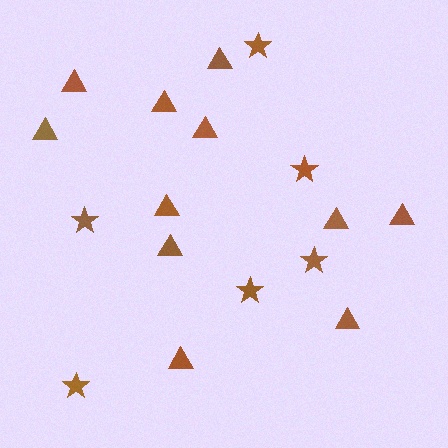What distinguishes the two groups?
There are 2 groups: one group of stars (6) and one group of triangles (11).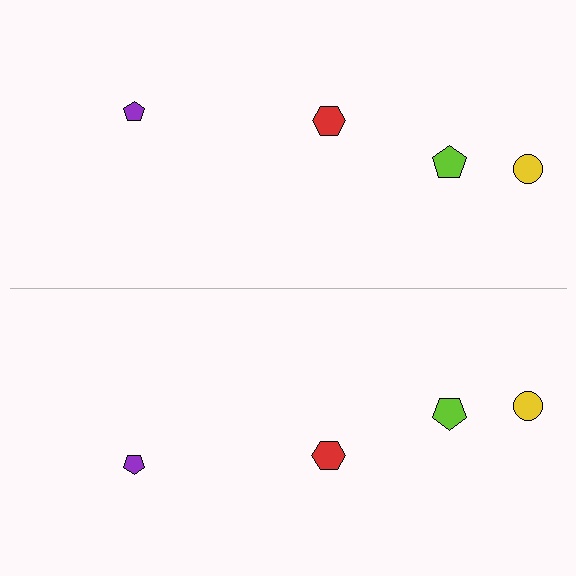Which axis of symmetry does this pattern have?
The pattern has a horizontal axis of symmetry running through the center of the image.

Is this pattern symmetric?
Yes, this pattern has bilateral (reflection) symmetry.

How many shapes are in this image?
There are 8 shapes in this image.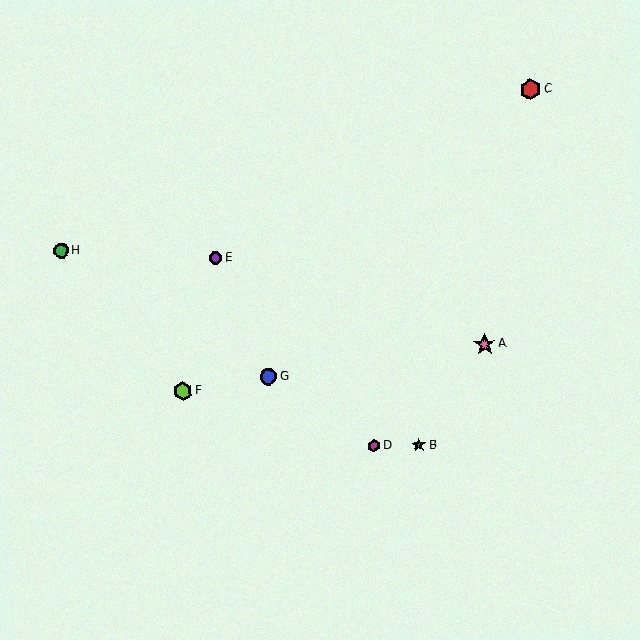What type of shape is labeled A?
Shape A is a pink star.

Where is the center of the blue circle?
The center of the blue circle is at (268, 376).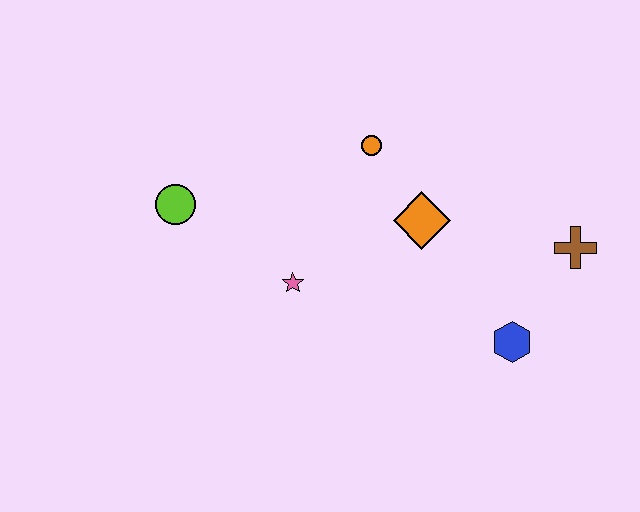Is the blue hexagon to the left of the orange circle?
No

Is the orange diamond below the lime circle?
Yes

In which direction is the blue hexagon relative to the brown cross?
The blue hexagon is below the brown cross.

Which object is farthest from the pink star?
The brown cross is farthest from the pink star.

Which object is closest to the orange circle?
The orange diamond is closest to the orange circle.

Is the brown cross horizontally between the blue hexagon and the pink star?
No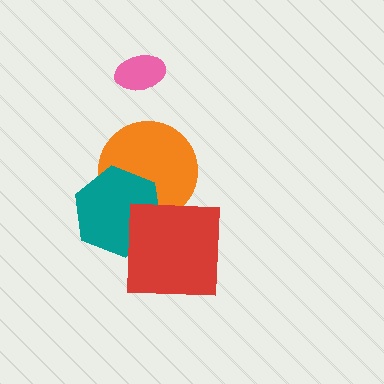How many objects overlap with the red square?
2 objects overlap with the red square.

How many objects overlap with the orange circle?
2 objects overlap with the orange circle.